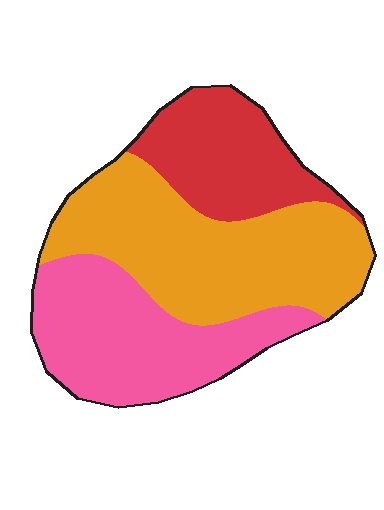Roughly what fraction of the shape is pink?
Pink covers about 35% of the shape.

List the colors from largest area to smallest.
From largest to smallest: orange, pink, red.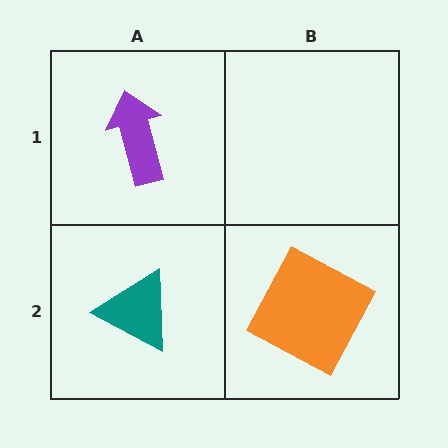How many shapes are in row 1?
1 shape.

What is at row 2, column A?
A teal triangle.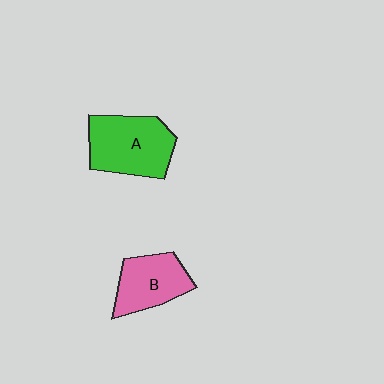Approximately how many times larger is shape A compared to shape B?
Approximately 1.3 times.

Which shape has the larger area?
Shape A (green).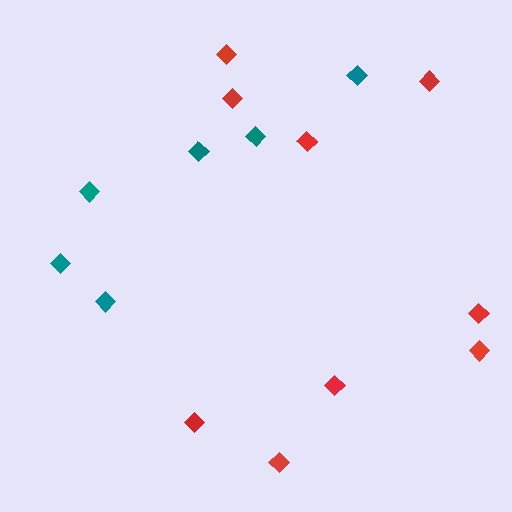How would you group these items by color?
There are 2 groups: one group of red diamonds (9) and one group of teal diamonds (6).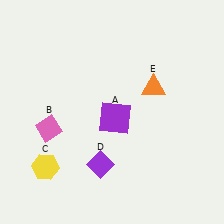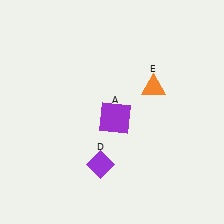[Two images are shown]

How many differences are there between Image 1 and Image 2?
There are 2 differences between the two images.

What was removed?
The pink diamond (B), the yellow hexagon (C) were removed in Image 2.